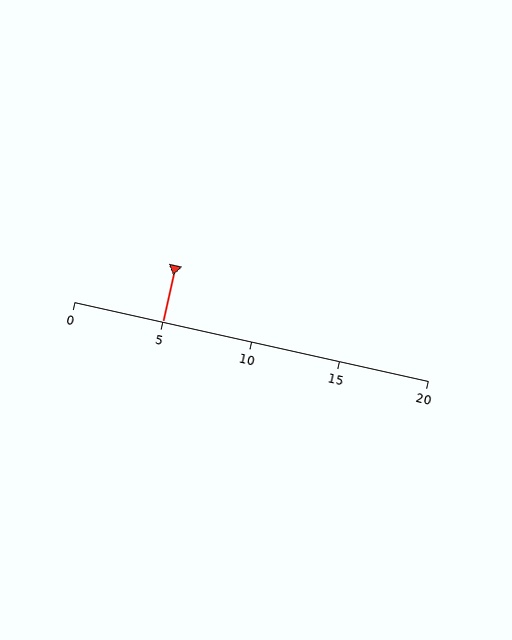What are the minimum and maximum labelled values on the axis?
The axis runs from 0 to 20.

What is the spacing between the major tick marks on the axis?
The major ticks are spaced 5 apart.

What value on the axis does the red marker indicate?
The marker indicates approximately 5.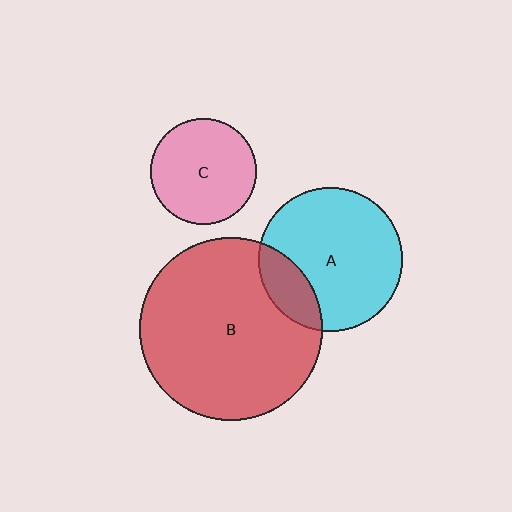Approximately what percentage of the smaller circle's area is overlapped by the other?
Approximately 20%.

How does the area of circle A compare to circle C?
Approximately 1.9 times.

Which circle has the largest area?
Circle B (red).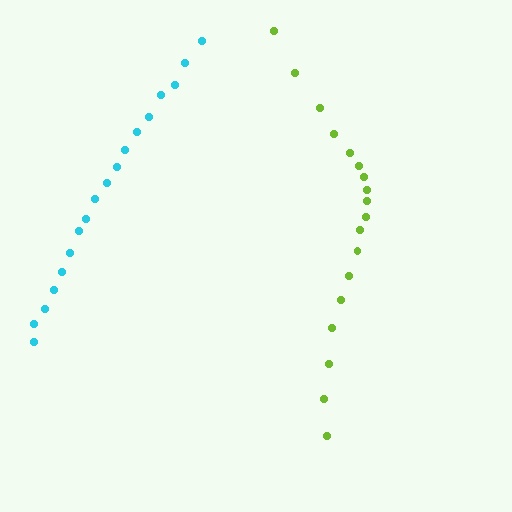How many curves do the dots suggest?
There are 2 distinct paths.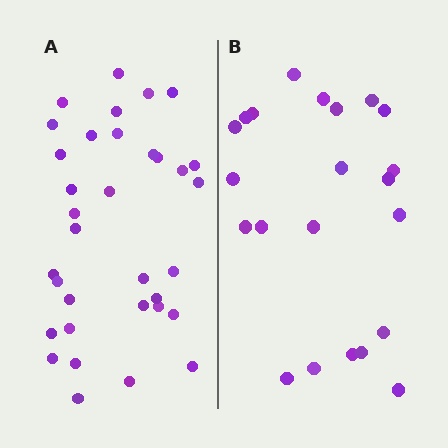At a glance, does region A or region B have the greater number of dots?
Region A (the left region) has more dots.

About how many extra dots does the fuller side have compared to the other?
Region A has roughly 12 or so more dots than region B.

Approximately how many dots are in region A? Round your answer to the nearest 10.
About 30 dots. (The exact count is 34, which rounds to 30.)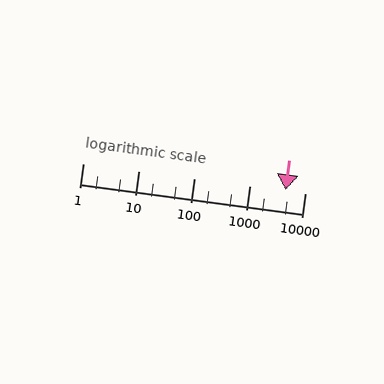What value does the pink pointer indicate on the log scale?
The pointer indicates approximately 4400.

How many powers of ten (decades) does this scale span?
The scale spans 4 decades, from 1 to 10000.